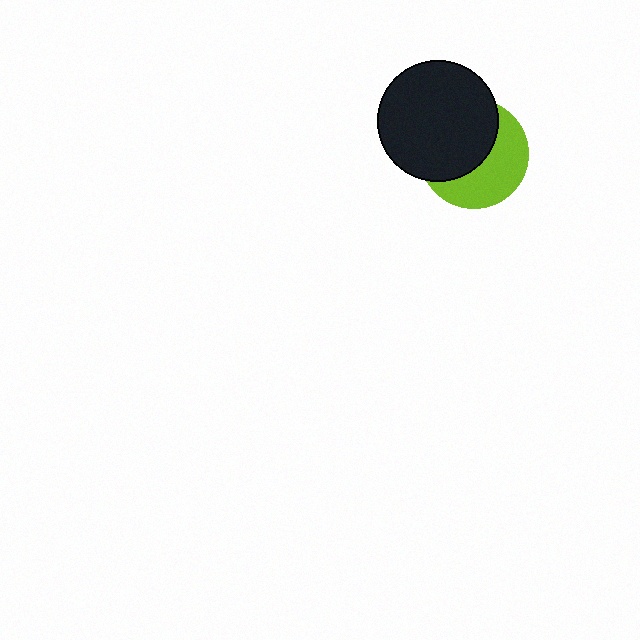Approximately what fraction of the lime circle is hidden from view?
Roughly 53% of the lime circle is hidden behind the black circle.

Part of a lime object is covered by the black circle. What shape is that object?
It is a circle.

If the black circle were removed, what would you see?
You would see the complete lime circle.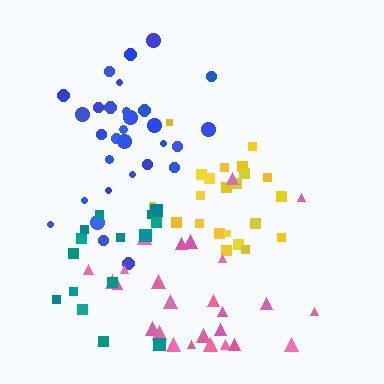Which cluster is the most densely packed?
Yellow.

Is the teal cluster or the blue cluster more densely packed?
Blue.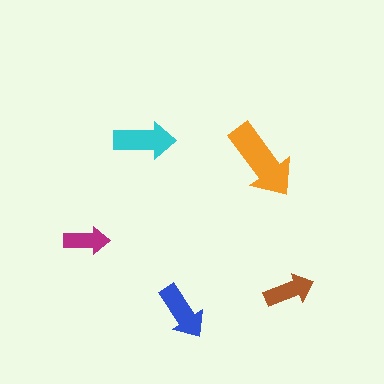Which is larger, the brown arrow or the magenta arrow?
The brown one.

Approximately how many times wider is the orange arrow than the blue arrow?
About 1.5 times wider.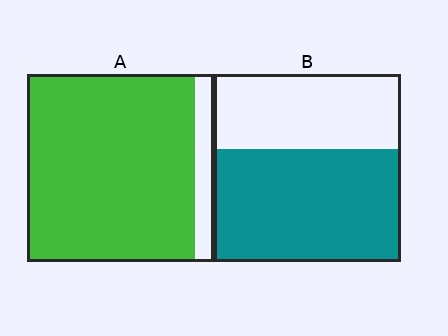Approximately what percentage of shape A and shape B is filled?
A is approximately 90% and B is approximately 60%.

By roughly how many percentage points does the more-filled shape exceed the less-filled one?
By roughly 30 percentage points (A over B).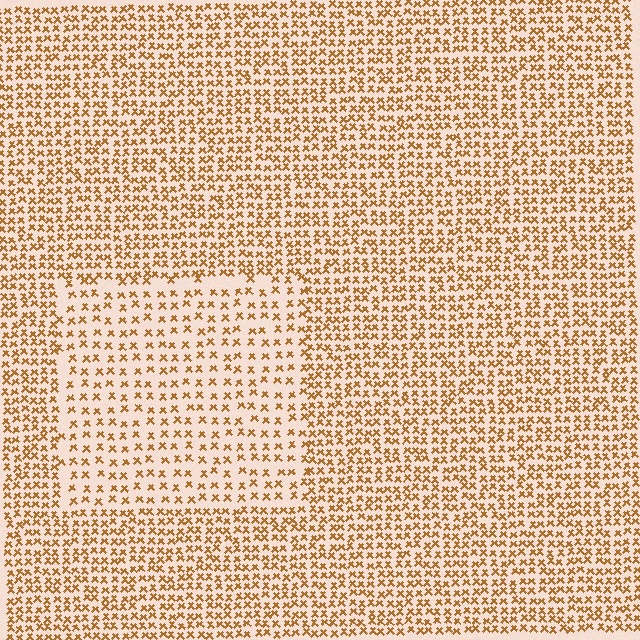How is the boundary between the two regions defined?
The boundary is defined by a change in element density (approximately 1.8x ratio). All elements are the same color, size, and shape.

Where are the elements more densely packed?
The elements are more densely packed outside the rectangle boundary.